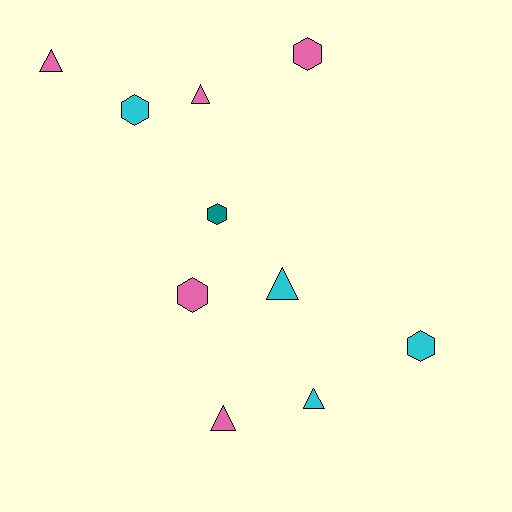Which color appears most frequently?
Pink, with 5 objects.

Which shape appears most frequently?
Triangle, with 5 objects.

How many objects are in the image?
There are 10 objects.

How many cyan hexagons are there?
There are 2 cyan hexagons.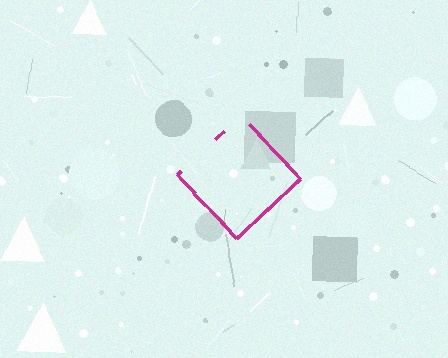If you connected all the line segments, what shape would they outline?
They would outline a diamond.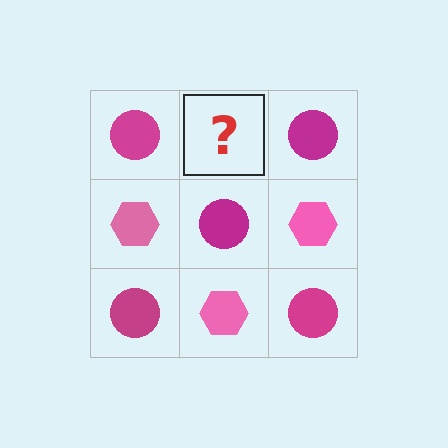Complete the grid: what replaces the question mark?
The question mark should be replaced with a pink hexagon.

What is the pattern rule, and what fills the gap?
The rule is that it alternates magenta circle and pink hexagon in a checkerboard pattern. The gap should be filled with a pink hexagon.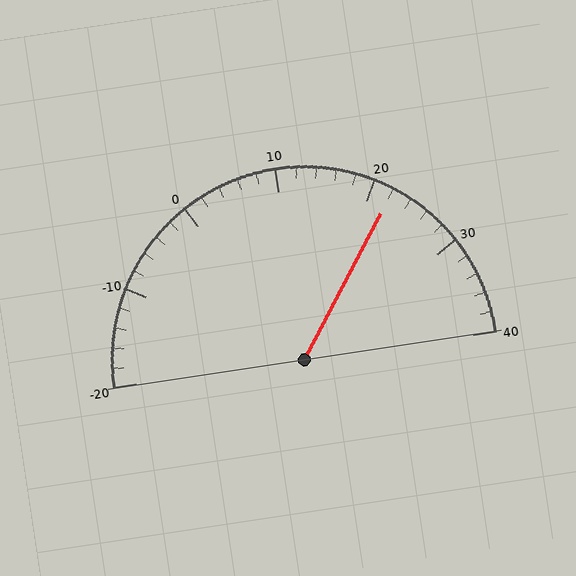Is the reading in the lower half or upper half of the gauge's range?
The reading is in the upper half of the range (-20 to 40).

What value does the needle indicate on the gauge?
The needle indicates approximately 22.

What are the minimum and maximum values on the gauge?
The gauge ranges from -20 to 40.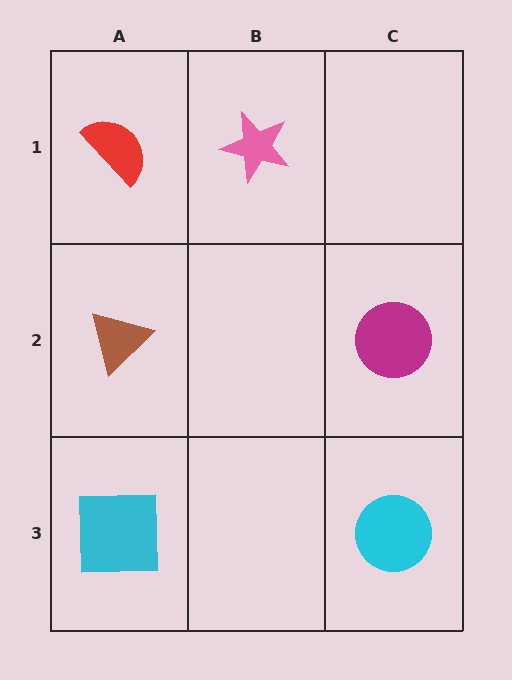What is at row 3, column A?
A cyan square.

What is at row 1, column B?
A pink star.